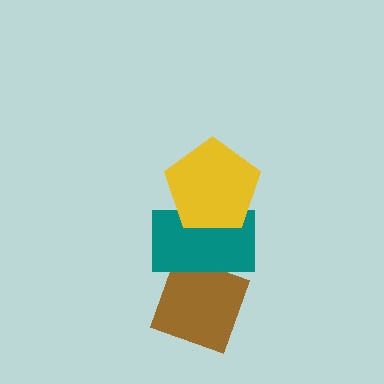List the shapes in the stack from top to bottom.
From top to bottom: the yellow pentagon, the teal rectangle, the brown diamond.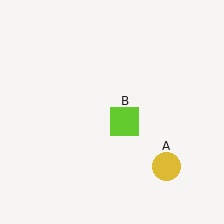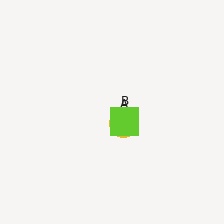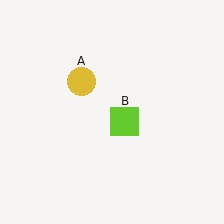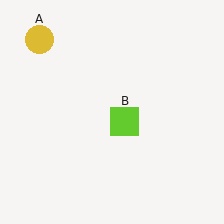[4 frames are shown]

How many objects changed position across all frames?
1 object changed position: yellow circle (object A).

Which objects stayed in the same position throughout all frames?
Lime square (object B) remained stationary.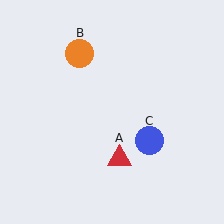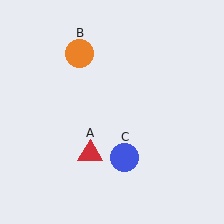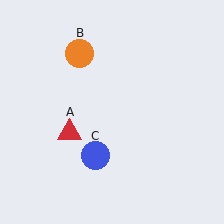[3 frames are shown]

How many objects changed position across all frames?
2 objects changed position: red triangle (object A), blue circle (object C).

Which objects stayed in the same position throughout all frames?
Orange circle (object B) remained stationary.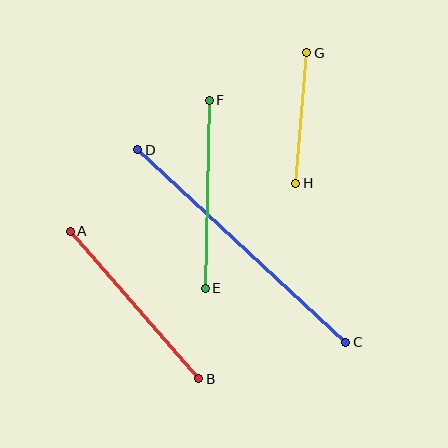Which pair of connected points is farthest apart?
Points C and D are farthest apart.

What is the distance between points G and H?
The distance is approximately 131 pixels.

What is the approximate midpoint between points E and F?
The midpoint is at approximately (207, 194) pixels.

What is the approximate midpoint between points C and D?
The midpoint is at approximately (242, 246) pixels.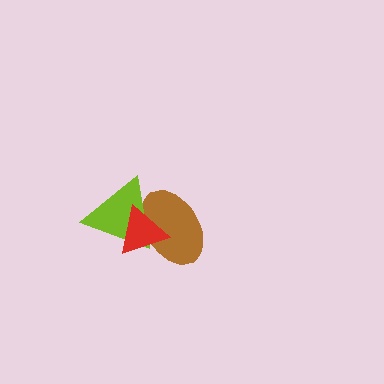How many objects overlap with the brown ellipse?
2 objects overlap with the brown ellipse.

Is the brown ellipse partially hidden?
Yes, it is partially covered by another shape.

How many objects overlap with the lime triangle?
2 objects overlap with the lime triangle.